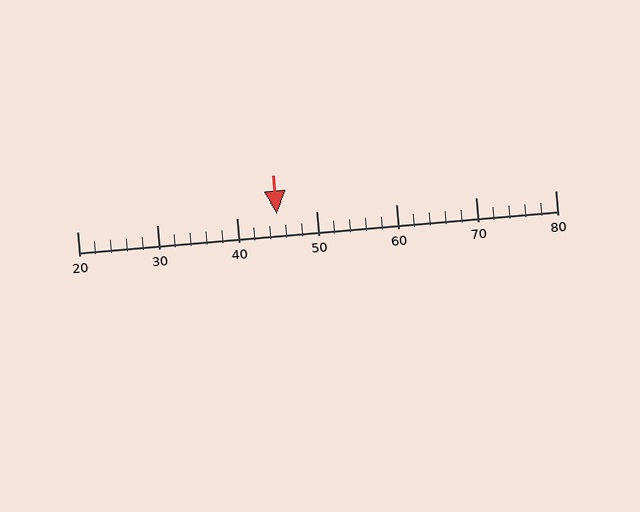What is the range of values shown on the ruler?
The ruler shows values from 20 to 80.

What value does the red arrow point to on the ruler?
The red arrow points to approximately 45.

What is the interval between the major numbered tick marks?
The major tick marks are spaced 10 units apart.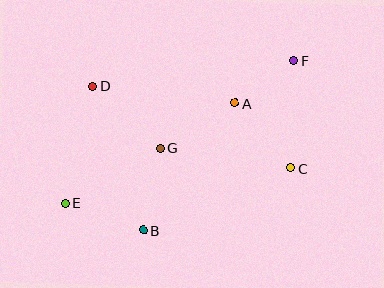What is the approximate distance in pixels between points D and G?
The distance between D and G is approximately 92 pixels.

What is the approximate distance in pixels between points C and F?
The distance between C and F is approximately 108 pixels.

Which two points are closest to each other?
Points A and F are closest to each other.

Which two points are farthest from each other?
Points E and F are farthest from each other.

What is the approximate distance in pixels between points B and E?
The distance between B and E is approximately 83 pixels.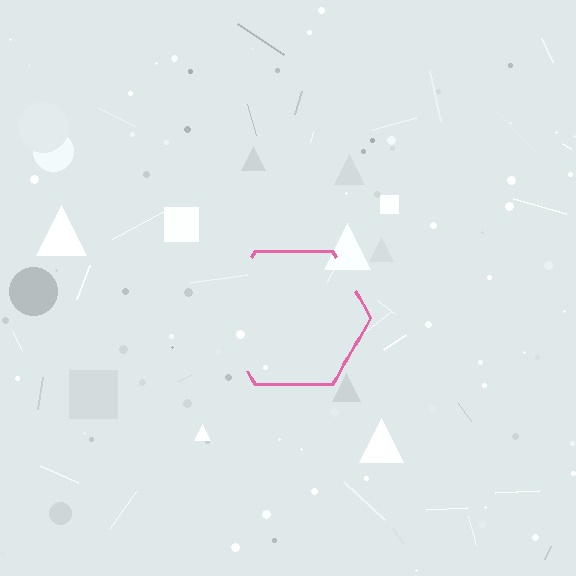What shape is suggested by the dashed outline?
The dashed outline suggests a hexagon.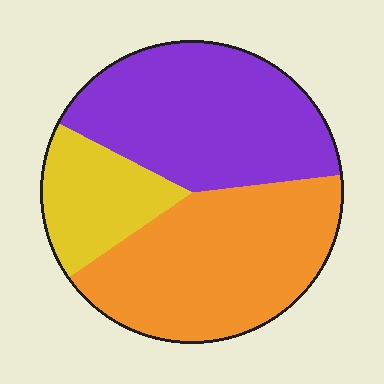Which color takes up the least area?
Yellow, at roughly 15%.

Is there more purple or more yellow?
Purple.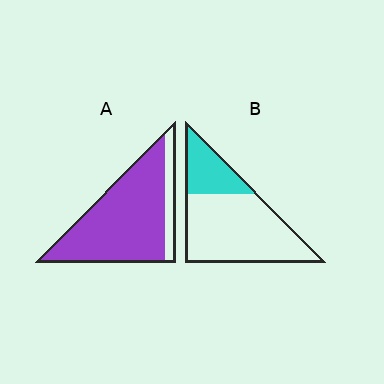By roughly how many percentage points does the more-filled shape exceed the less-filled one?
By roughly 60 percentage points (A over B).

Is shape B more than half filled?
No.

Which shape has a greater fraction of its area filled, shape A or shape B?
Shape A.